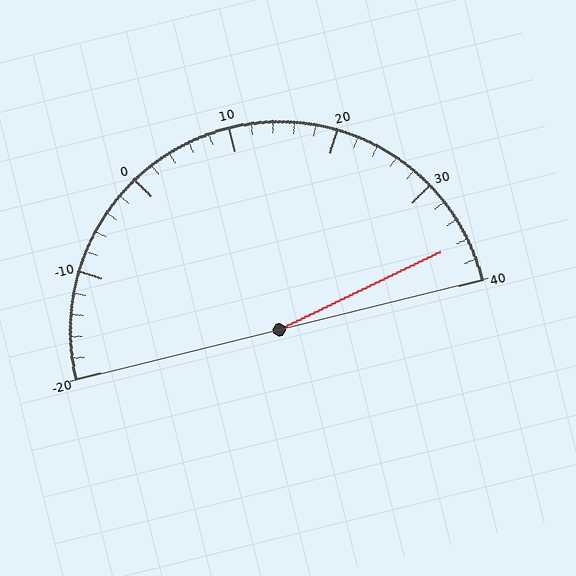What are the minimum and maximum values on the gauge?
The gauge ranges from -20 to 40.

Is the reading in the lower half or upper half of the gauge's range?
The reading is in the upper half of the range (-20 to 40).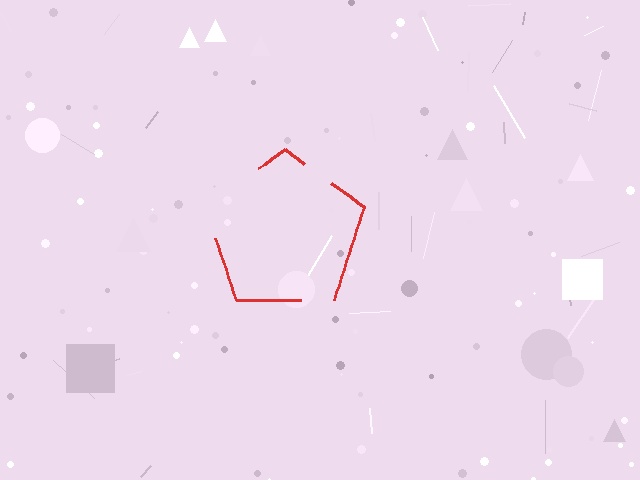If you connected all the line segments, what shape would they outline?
They would outline a pentagon.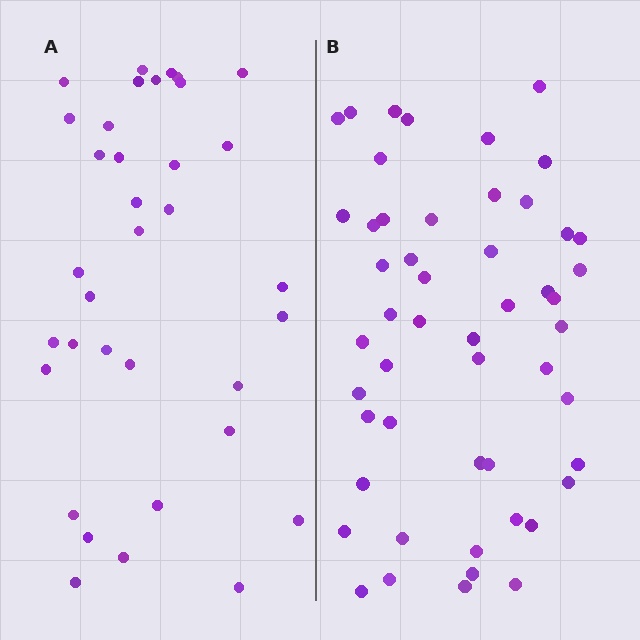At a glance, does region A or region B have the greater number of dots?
Region B (the right region) has more dots.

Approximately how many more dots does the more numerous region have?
Region B has approximately 15 more dots than region A.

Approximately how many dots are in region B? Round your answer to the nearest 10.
About 50 dots. (The exact count is 51, which rounds to 50.)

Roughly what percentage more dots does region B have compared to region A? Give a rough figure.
About 45% more.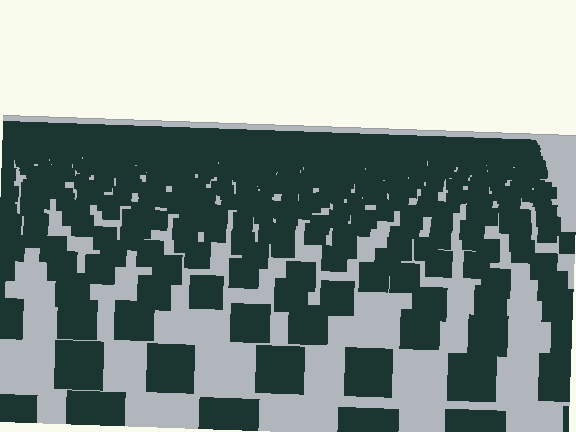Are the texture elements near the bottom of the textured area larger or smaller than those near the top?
Larger. Near the bottom, elements are closer to the viewer and appear at a bigger on-screen size.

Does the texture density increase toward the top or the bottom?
Density increases toward the top.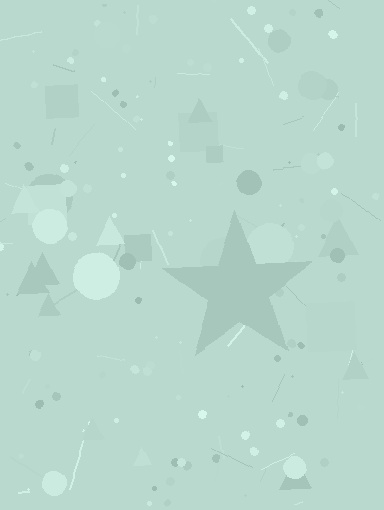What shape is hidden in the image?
A star is hidden in the image.